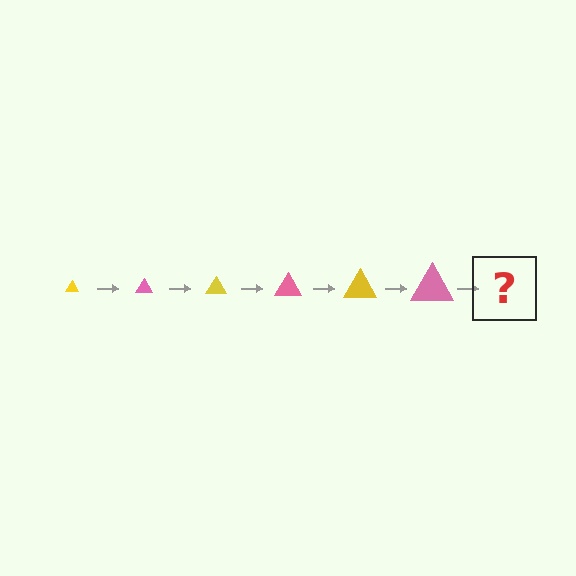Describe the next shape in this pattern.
It should be a yellow triangle, larger than the previous one.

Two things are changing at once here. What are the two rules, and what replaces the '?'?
The two rules are that the triangle grows larger each step and the color cycles through yellow and pink. The '?' should be a yellow triangle, larger than the previous one.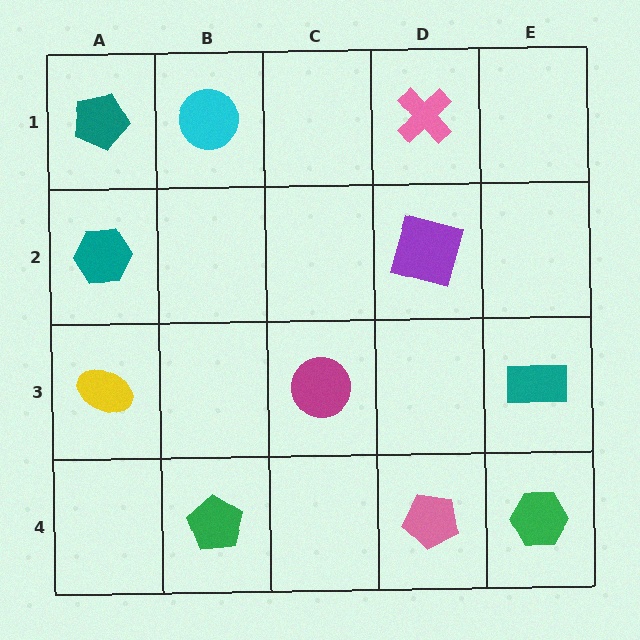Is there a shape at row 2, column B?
No, that cell is empty.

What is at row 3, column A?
A yellow ellipse.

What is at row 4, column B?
A green pentagon.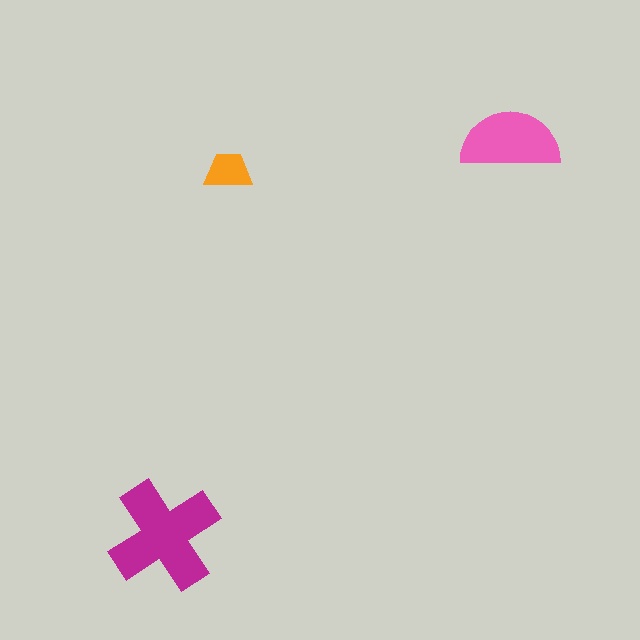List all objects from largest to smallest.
The magenta cross, the pink semicircle, the orange trapezoid.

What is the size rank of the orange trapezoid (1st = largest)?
3rd.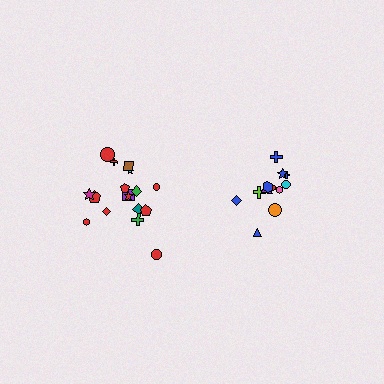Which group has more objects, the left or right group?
The left group.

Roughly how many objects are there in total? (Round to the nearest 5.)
Roughly 30 objects in total.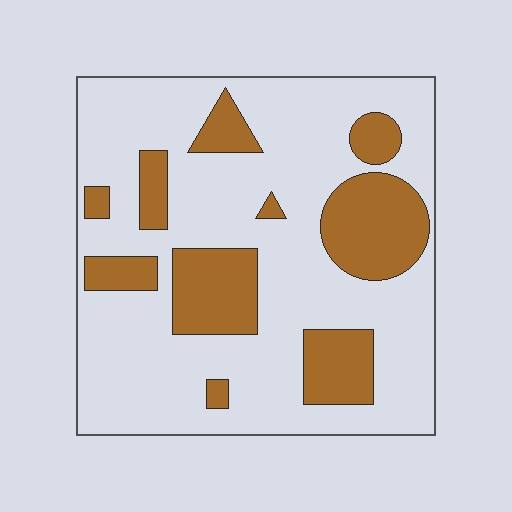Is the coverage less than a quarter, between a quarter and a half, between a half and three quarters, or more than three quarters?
Between a quarter and a half.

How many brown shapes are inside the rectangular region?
10.